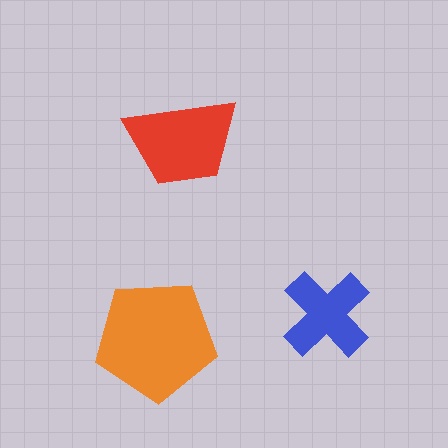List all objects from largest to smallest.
The orange pentagon, the red trapezoid, the blue cross.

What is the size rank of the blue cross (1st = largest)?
3rd.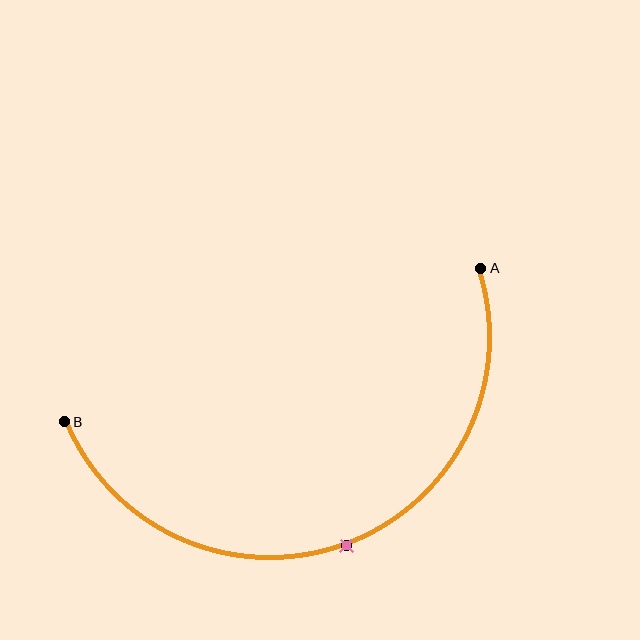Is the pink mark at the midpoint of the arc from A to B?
Yes. The pink mark lies on the arc at equal arc-length from both A and B — it is the arc midpoint.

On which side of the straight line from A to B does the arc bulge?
The arc bulges below the straight line connecting A and B.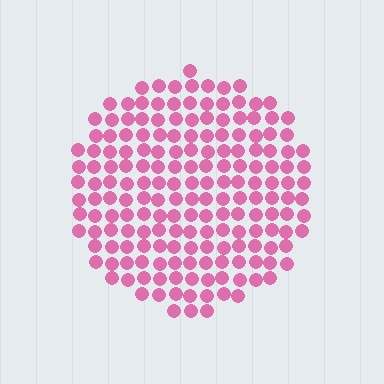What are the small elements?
The small elements are circles.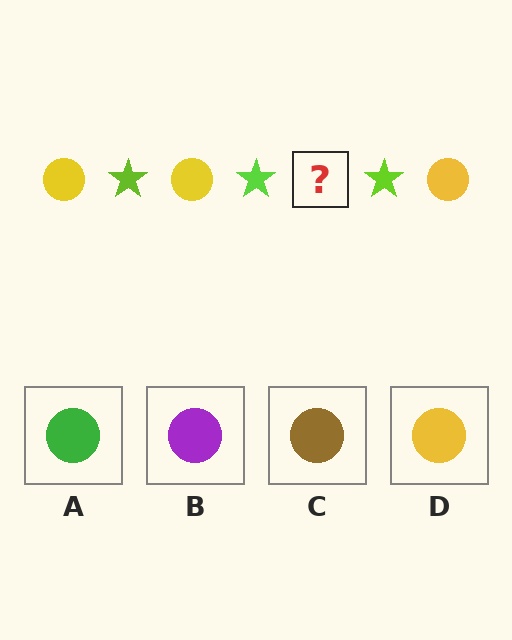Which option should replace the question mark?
Option D.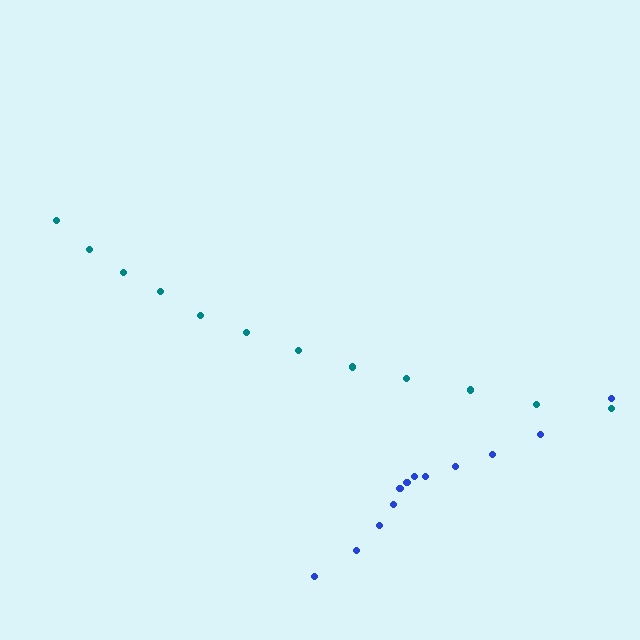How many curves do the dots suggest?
There are 2 distinct paths.